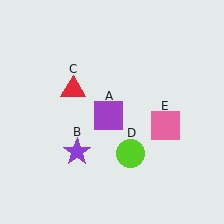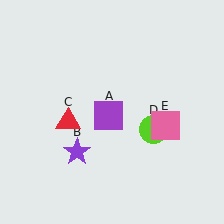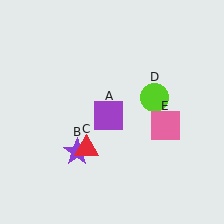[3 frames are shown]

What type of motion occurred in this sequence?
The red triangle (object C), lime circle (object D) rotated counterclockwise around the center of the scene.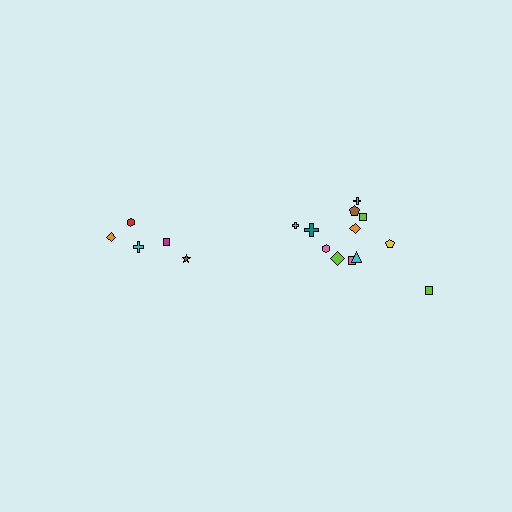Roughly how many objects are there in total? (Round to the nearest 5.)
Roughly 15 objects in total.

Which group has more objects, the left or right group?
The right group.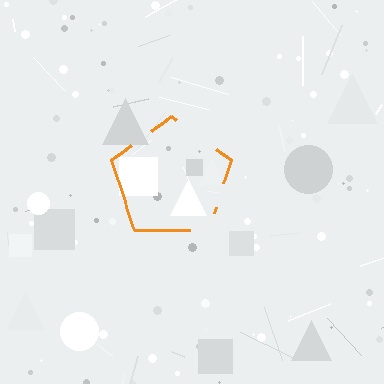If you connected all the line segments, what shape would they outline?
They would outline a pentagon.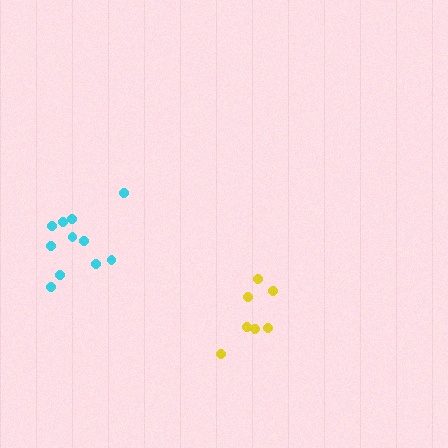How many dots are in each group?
Group 1: 7 dots, Group 2: 11 dots (18 total).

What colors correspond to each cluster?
The clusters are colored: yellow, cyan.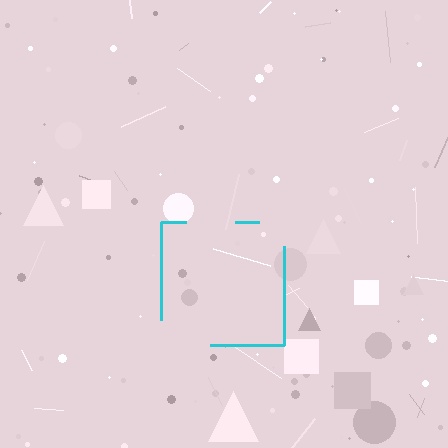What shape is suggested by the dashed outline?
The dashed outline suggests a square.